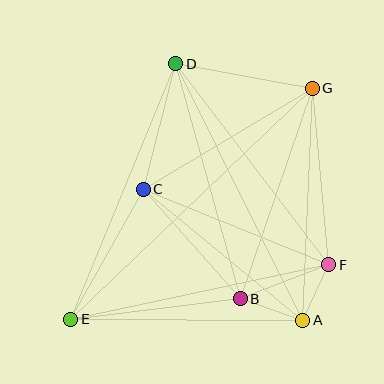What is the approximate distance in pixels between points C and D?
The distance between C and D is approximately 130 pixels.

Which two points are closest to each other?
Points A and F are closest to each other.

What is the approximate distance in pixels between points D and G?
The distance between D and G is approximately 139 pixels.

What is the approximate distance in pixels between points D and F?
The distance between D and F is approximately 252 pixels.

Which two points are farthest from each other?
Points E and G are farthest from each other.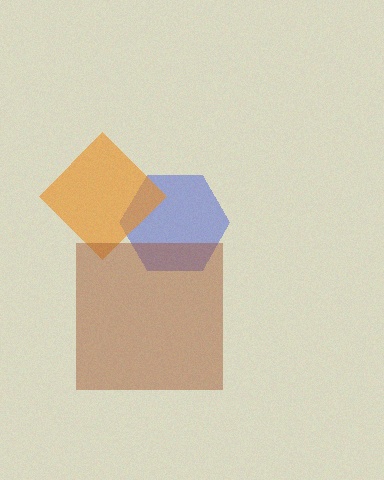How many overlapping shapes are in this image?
There are 3 overlapping shapes in the image.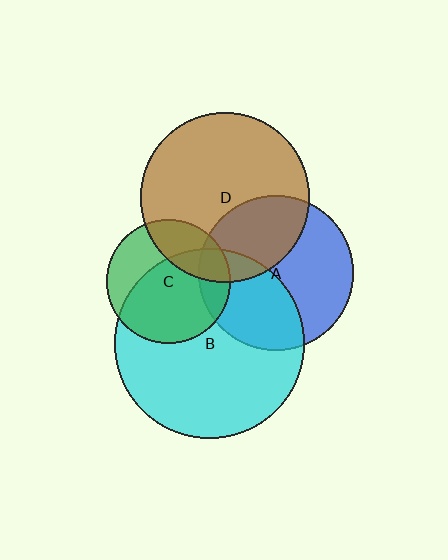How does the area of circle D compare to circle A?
Approximately 1.2 times.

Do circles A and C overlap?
Yes.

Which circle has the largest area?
Circle B (cyan).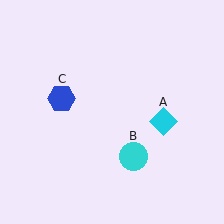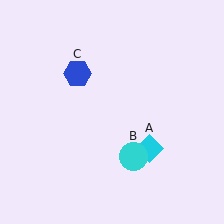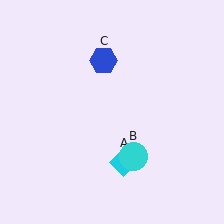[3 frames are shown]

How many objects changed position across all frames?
2 objects changed position: cyan diamond (object A), blue hexagon (object C).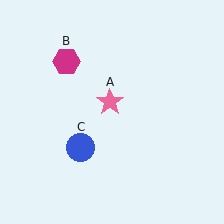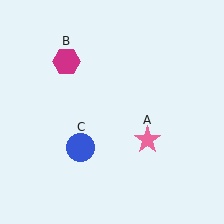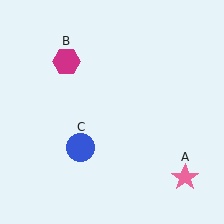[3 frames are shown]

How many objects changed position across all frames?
1 object changed position: pink star (object A).